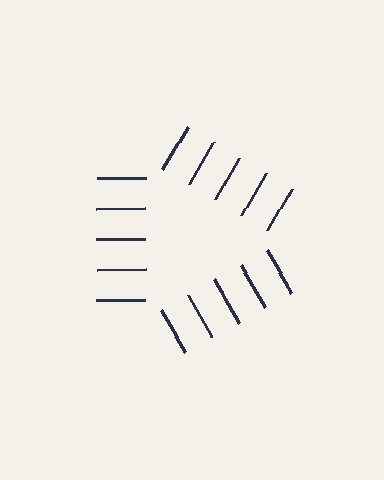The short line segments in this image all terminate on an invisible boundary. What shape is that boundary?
An illusory triangle — the line segments terminate on its edges but no continuous stroke is drawn.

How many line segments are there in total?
15 — 5 along each of the 3 edges.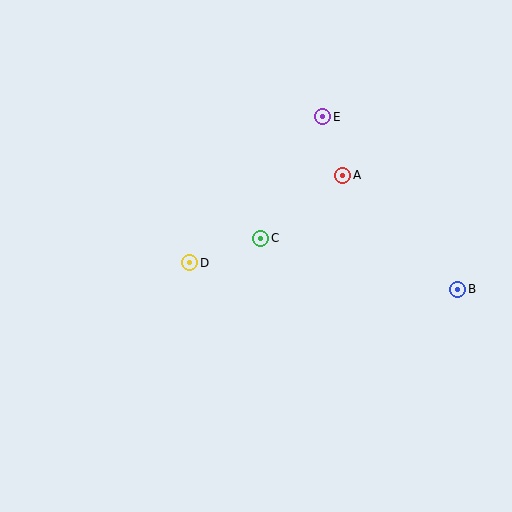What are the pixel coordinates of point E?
Point E is at (323, 117).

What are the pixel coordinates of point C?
Point C is at (261, 238).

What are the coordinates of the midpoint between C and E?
The midpoint between C and E is at (292, 178).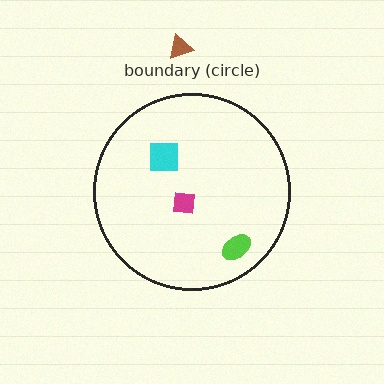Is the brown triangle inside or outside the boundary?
Outside.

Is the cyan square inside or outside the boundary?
Inside.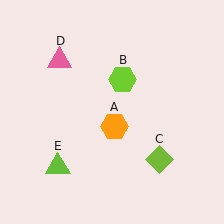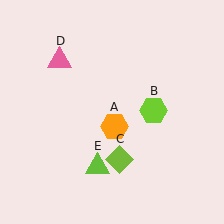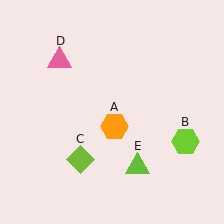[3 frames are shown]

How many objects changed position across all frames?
3 objects changed position: lime hexagon (object B), lime diamond (object C), lime triangle (object E).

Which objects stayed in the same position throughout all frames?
Orange hexagon (object A) and pink triangle (object D) remained stationary.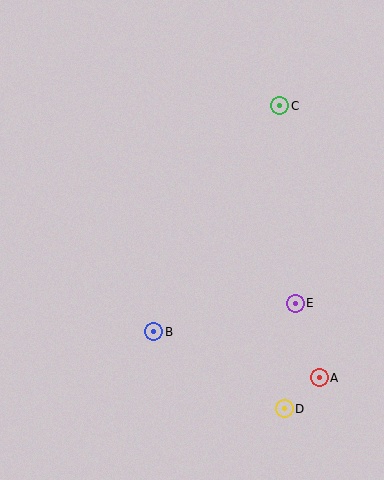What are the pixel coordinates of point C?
Point C is at (280, 106).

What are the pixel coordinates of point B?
Point B is at (154, 332).